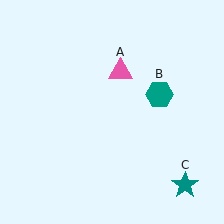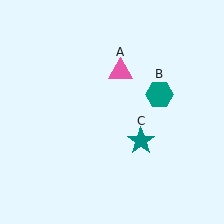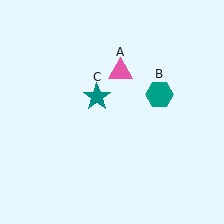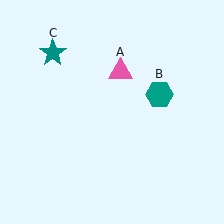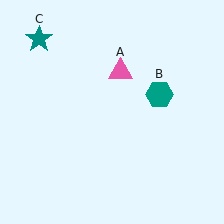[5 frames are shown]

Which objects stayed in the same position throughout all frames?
Pink triangle (object A) and teal hexagon (object B) remained stationary.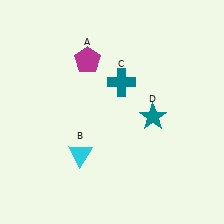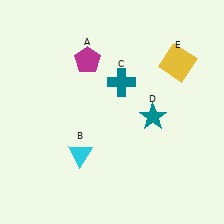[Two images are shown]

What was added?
A yellow square (E) was added in Image 2.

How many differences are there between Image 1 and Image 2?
There is 1 difference between the two images.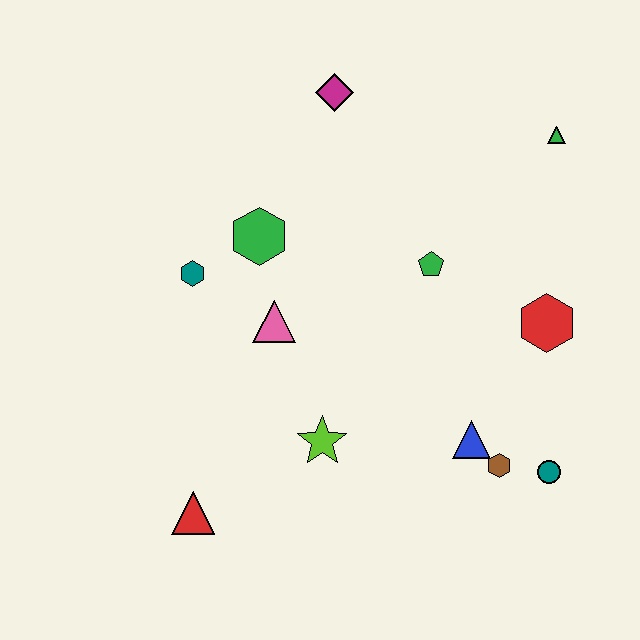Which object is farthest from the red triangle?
The green triangle is farthest from the red triangle.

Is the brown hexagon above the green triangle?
No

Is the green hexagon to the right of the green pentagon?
No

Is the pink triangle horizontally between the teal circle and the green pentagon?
No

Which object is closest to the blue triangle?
The brown hexagon is closest to the blue triangle.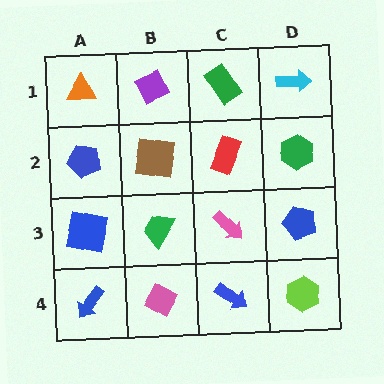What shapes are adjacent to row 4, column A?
A blue square (row 3, column A), a pink diamond (row 4, column B).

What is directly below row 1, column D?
A green hexagon.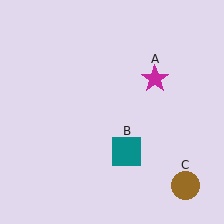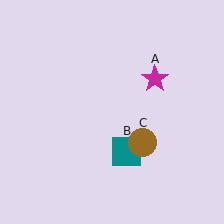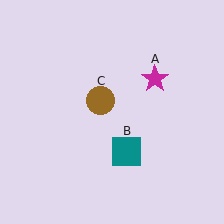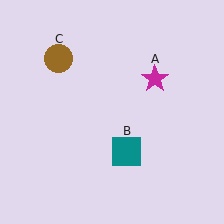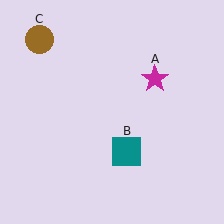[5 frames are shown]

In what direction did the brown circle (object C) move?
The brown circle (object C) moved up and to the left.